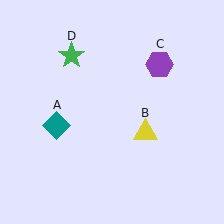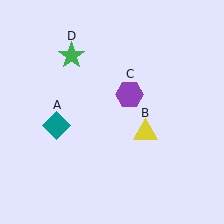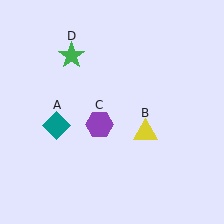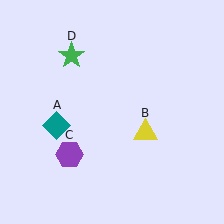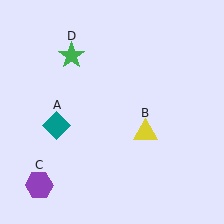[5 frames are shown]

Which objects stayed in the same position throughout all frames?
Teal diamond (object A) and yellow triangle (object B) and green star (object D) remained stationary.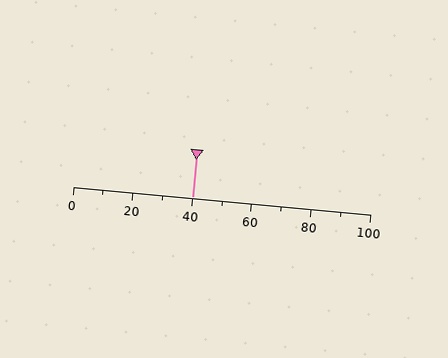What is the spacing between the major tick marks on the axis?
The major ticks are spaced 20 apart.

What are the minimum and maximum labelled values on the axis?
The axis runs from 0 to 100.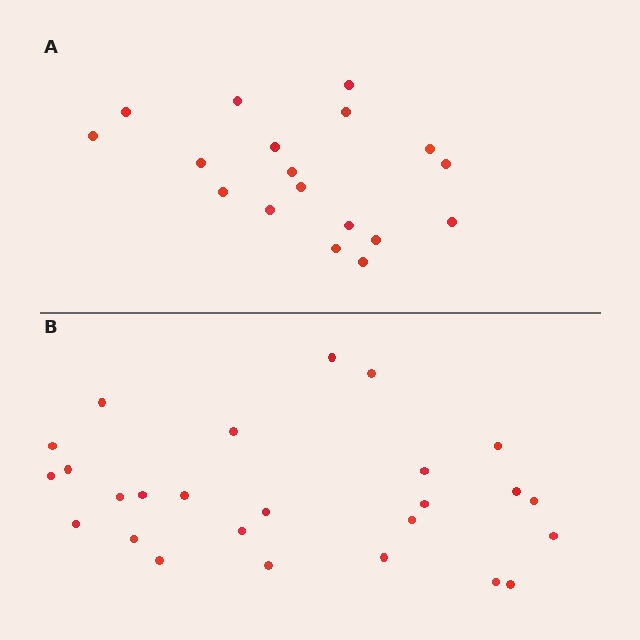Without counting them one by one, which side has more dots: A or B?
Region B (the bottom region) has more dots.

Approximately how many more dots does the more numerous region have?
Region B has roughly 8 or so more dots than region A.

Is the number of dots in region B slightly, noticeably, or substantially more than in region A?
Region B has noticeably more, but not dramatically so. The ratio is roughly 1.4 to 1.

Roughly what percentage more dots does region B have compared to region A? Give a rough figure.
About 45% more.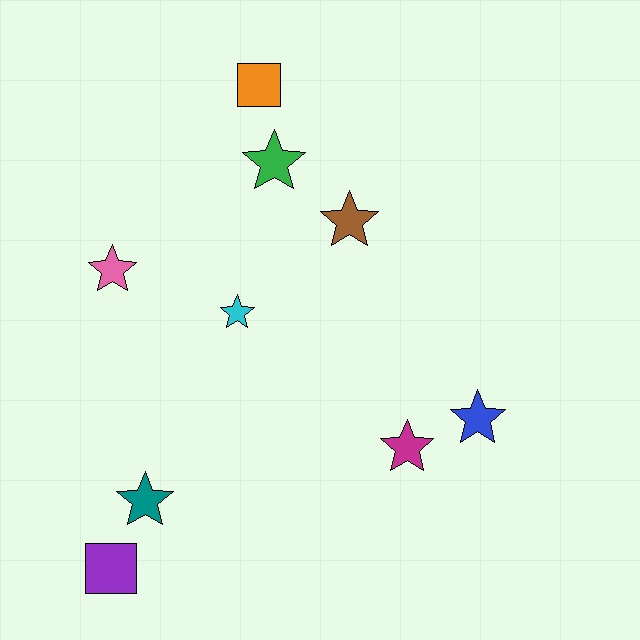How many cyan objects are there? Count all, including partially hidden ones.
There is 1 cyan object.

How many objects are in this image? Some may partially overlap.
There are 9 objects.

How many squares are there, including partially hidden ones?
There are 2 squares.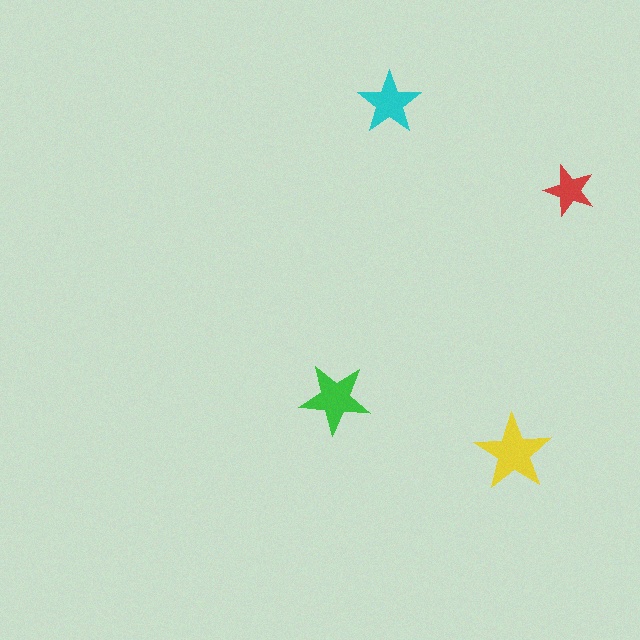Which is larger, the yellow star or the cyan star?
The yellow one.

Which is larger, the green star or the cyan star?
The green one.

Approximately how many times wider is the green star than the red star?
About 1.5 times wider.